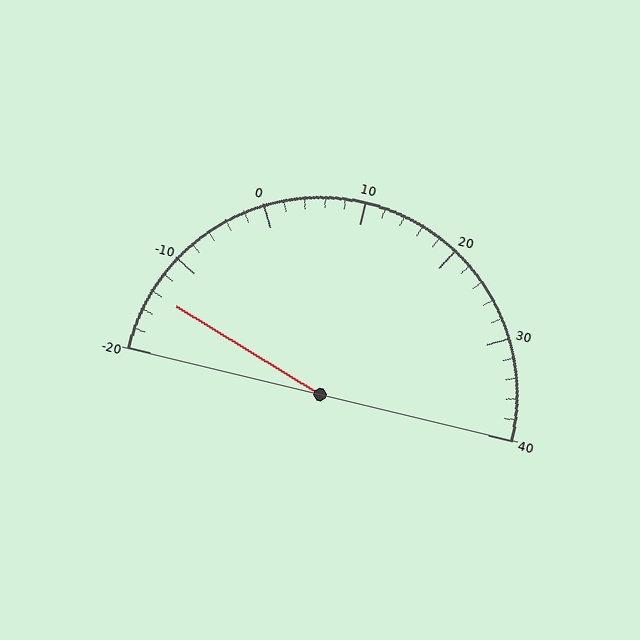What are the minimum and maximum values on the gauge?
The gauge ranges from -20 to 40.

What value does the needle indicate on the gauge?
The needle indicates approximately -14.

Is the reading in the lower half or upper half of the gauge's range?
The reading is in the lower half of the range (-20 to 40).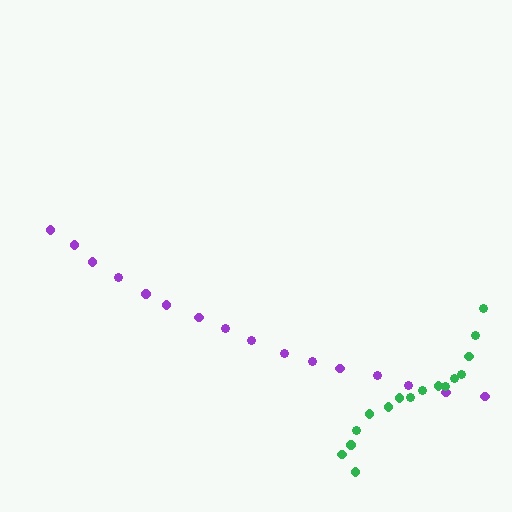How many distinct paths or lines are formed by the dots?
There are 2 distinct paths.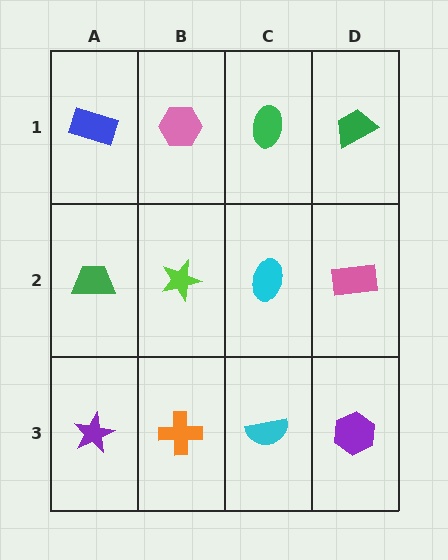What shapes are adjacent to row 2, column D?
A green trapezoid (row 1, column D), a purple hexagon (row 3, column D), a cyan ellipse (row 2, column C).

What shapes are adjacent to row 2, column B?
A pink hexagon (row 1, column B), an orange cross (row 3, column B), a green trapezoid (row 2, column A), a cyan ellipse (row 2, column C).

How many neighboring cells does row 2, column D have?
3.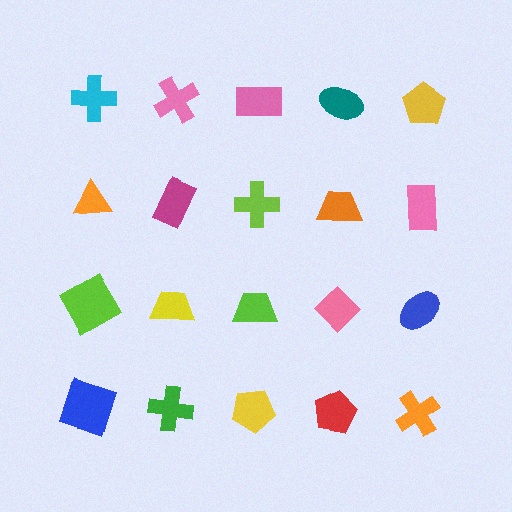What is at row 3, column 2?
A yellow trapezoid.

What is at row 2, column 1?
An orange triangle.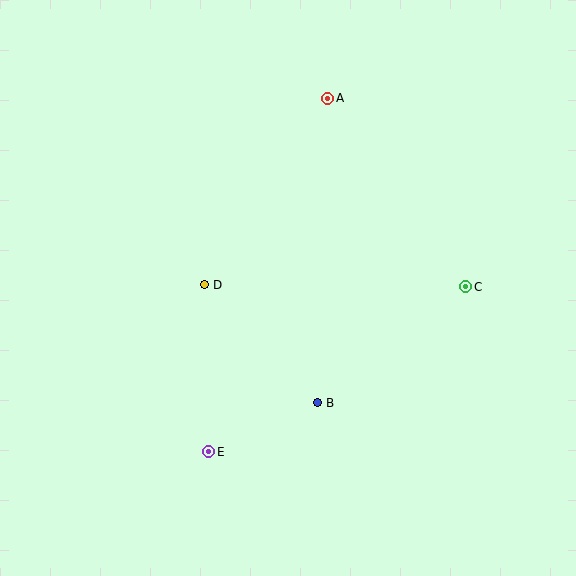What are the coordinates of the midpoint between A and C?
The midpoint between A and C is at (397, 193).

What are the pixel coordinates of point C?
Point C is at (466, 287).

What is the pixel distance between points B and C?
The distance between B and C is 188 pixels.